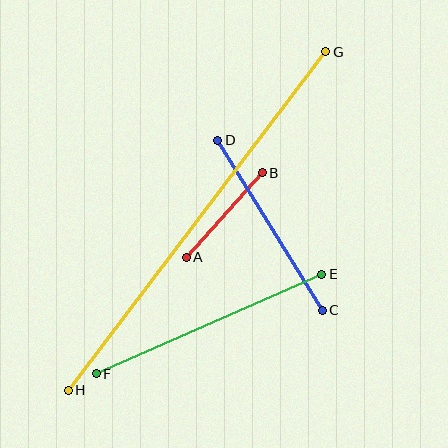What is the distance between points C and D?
The distance is approximately 199 pixels.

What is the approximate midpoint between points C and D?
The midpoint is at approximately (270, 225) pixels.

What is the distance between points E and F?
The distance is approximately 246 pixels.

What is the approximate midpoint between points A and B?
The midpoint is at approximately (224, 215) pixels.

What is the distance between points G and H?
The distance is approximately 426 pixels.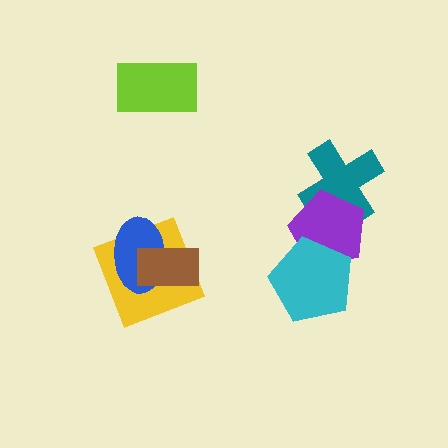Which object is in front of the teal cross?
The purple pentagon is in front of the teal cross.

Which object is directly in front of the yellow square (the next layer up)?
The blue ellipse is directly in front of the yellow square.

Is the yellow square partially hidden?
Yes, it is partially covered by another shape.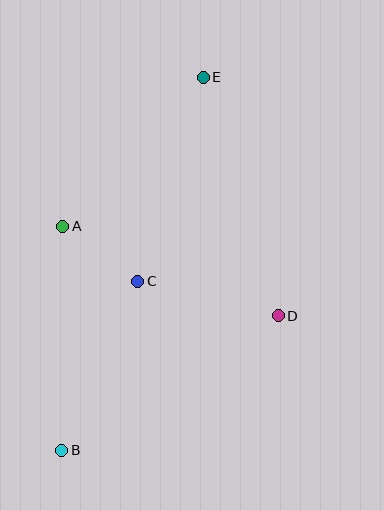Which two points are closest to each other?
Points A and C are closest to each other.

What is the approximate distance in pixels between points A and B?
The distance between A and B is approximately 224 pixels.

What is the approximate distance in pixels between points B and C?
The distance between B and C is approximately 185 pixels.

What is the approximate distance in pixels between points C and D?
The distance between C and D is approximately 145 pixels.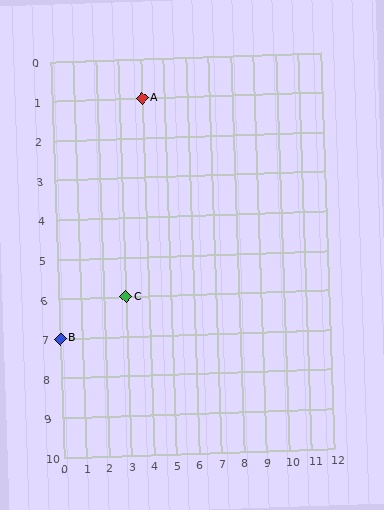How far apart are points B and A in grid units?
Points B and A are 4 columns and 6 rows apart (about 7.2 grid units diagonally).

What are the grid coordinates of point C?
Point C is at grid coordinates (3, 6).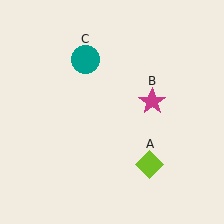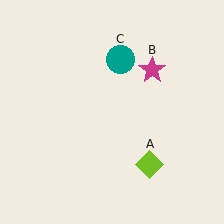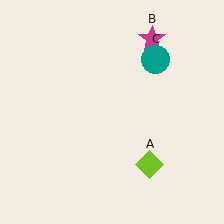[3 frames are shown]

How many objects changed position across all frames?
2 objects changed position: magenta star (object B), teal circle (object C).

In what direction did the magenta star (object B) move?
The magenta star (object B) moved up.